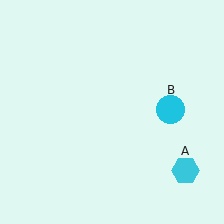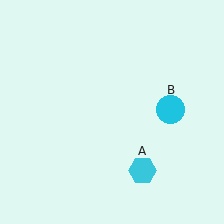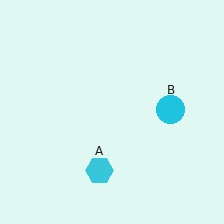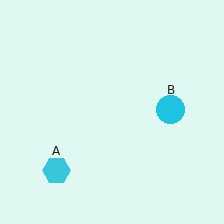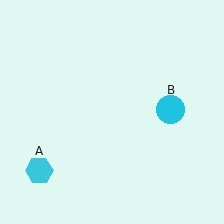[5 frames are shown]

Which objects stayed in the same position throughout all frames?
Cyan circle (object B) remained stationary.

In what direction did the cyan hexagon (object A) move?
The cyan hexagon (object A) moved left.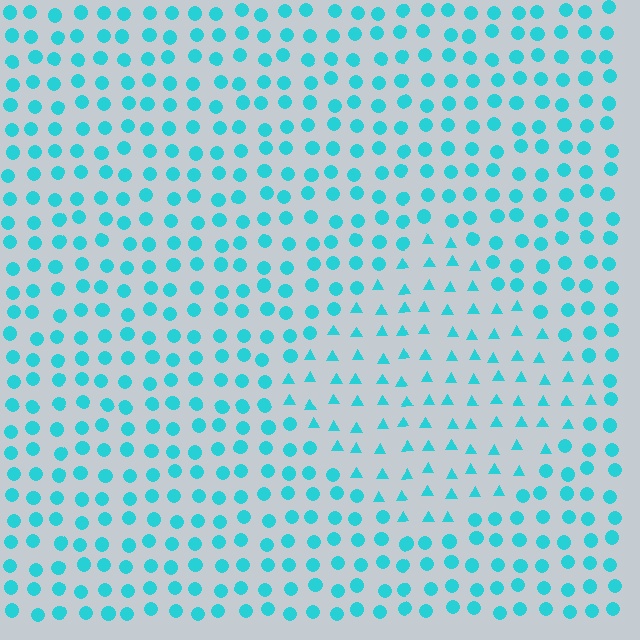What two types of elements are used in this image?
The image uses triangles inside the diamond region and circles outside it.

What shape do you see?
I see a diamond.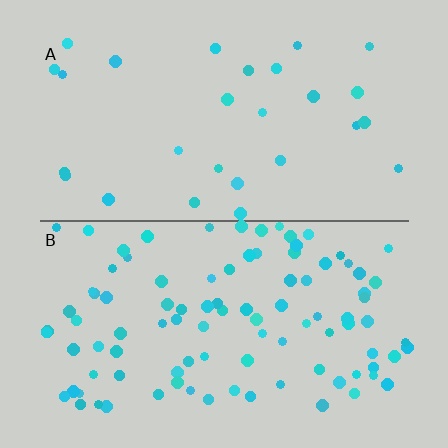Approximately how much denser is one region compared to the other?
Approximately 3.3× — region B over region A.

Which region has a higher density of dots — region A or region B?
B (the bottom).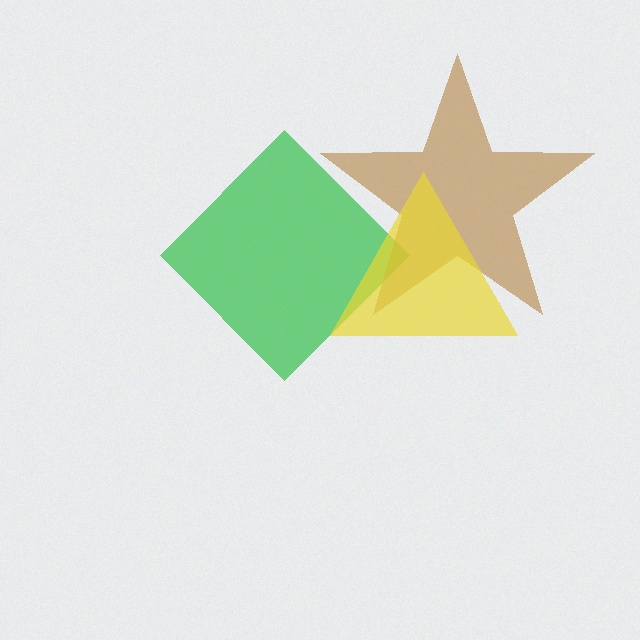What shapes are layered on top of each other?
The layered shapes are: a green diamond, a brown star, a yellow triangle.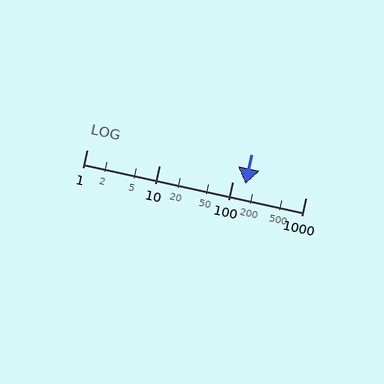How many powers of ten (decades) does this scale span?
The scale spans 3 decades, from 1 to 1000.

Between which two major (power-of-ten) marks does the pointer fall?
The pointer is between 100 and 1000.